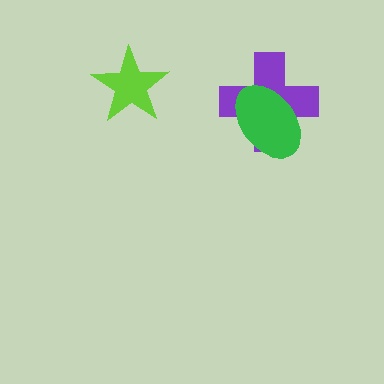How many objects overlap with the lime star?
0 objects overlap with the lime star.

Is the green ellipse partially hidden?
No, no other shape covers it.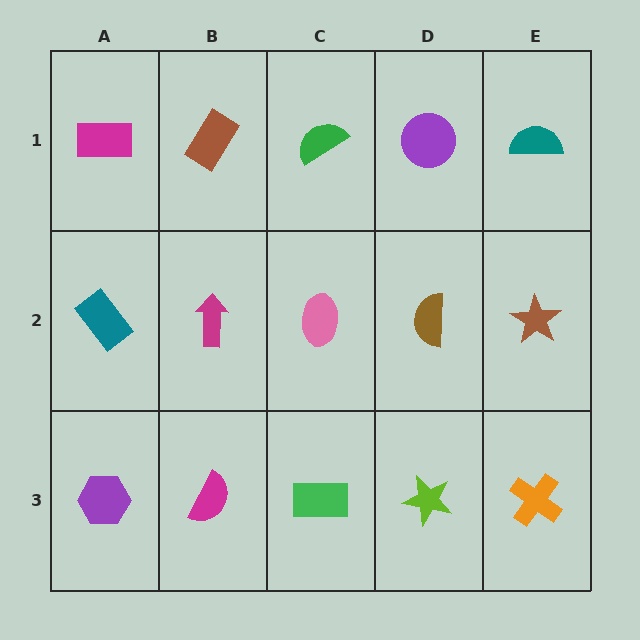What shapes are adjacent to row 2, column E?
A teal semicircle (row 1, column E), an orange cross (row 3, column E), a brown semicircle (row 2, column D).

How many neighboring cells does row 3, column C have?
3.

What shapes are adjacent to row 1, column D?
A brown semicircle (row 2, column D), a green semicircle (row 1, column C), a teal semicircle (row 1, column E).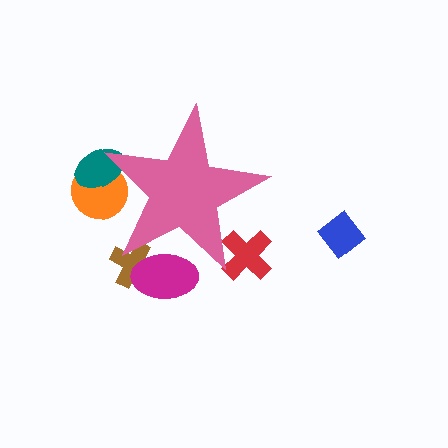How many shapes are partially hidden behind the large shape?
5 shapes are partially hidden.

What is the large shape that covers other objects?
A pink star.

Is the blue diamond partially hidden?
No, the blue diamond is fully visible.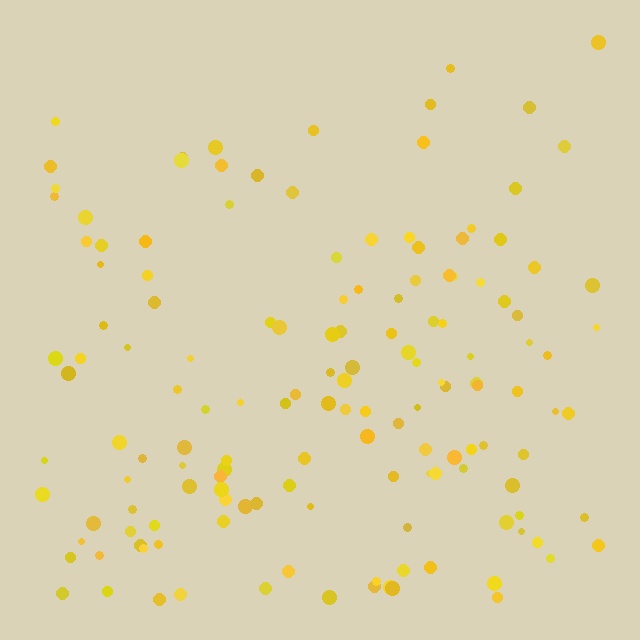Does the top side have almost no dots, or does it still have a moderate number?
Still a moderate number, just noticeably fewer than the bottom.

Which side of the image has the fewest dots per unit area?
The top.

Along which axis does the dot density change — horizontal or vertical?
Vertical.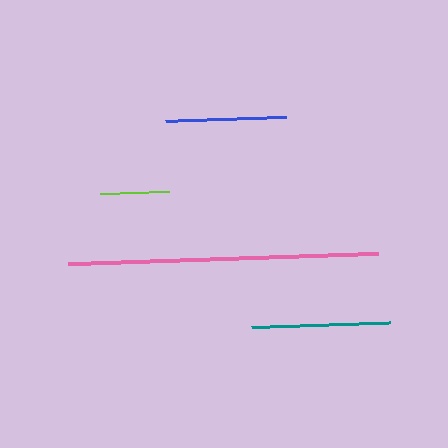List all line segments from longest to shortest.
From longest to shortest: pink, teal, blue, lime.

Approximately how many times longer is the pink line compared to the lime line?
The pink line is approximately 4.5 times the length of the lime line.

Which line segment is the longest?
The pink line is the longest at approximately 310 pixels.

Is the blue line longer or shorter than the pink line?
The pink line is longer than the blue line.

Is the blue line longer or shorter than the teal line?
The teal line is longer than the blue line.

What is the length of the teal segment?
The teal segment is approximately 140 pixels long.